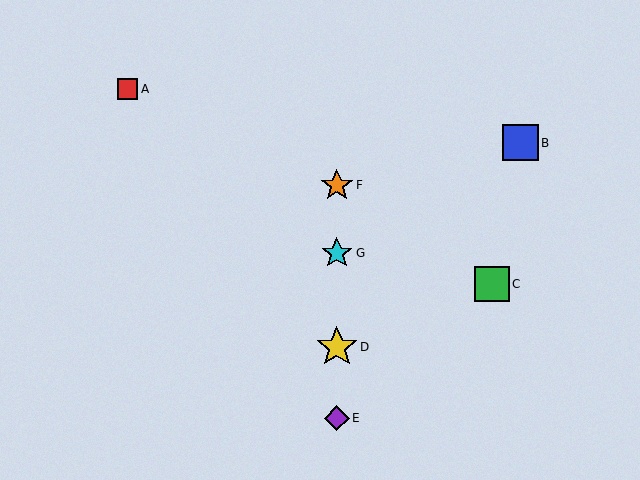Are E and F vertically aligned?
Yes, both are at x≈337.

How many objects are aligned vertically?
4 objects (D, E, F, G) are aligned vertically.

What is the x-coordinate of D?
Object D is at x≈337.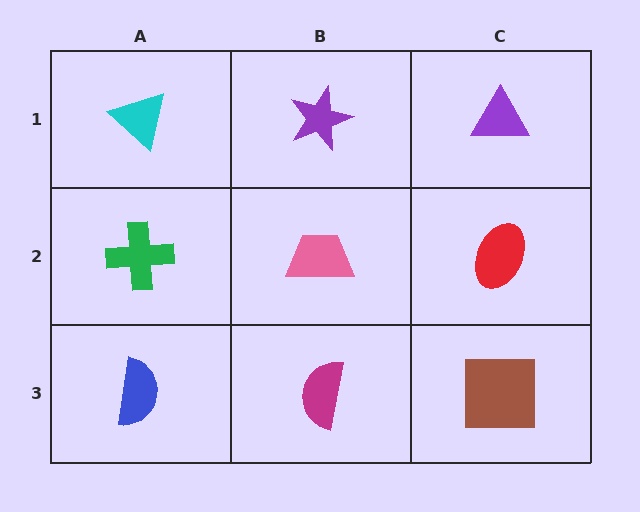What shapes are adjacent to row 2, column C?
A purple triangle (row 1, column C), a brown square (row 3, column C), a pink trapezoid (row 2, column B).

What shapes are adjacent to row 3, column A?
A green cross (row 2, column A), a magenta semicircle (row 3, column B).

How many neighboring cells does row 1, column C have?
2.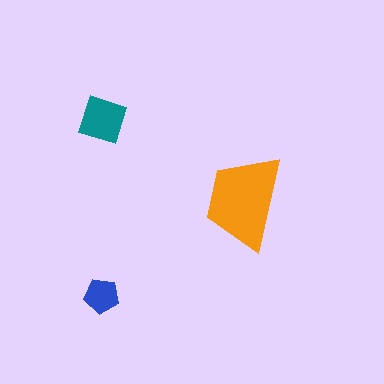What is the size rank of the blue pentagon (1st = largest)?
3rd.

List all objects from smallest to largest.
The blue pentagon, the teal diamond, the orange trapezoid.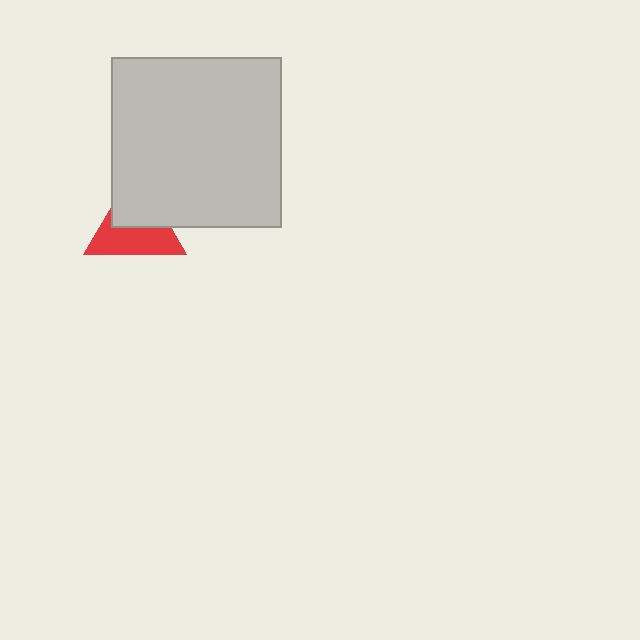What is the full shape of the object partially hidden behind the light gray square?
The partially hidden object is a red triangle.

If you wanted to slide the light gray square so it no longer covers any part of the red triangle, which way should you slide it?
Slide it toward the upper-right — that is the most direct way to separate the two shapes.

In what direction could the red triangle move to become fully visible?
The red triangle could move toward the lower-left. That would shift it out from behind the light gray square entirely.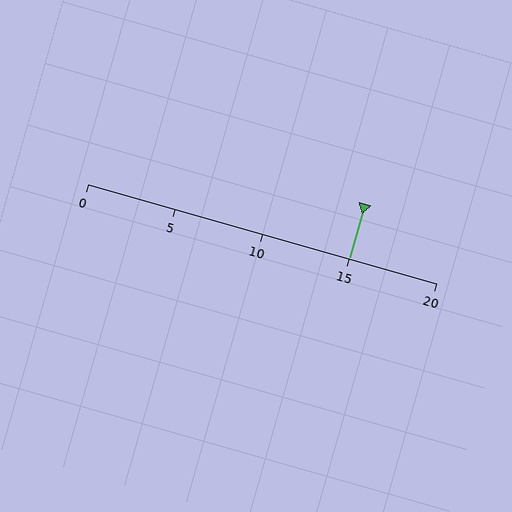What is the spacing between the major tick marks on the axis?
The major ticks are spaced 5 apart.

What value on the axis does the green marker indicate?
The marker indicates approximately 15.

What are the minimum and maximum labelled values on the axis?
The axis runs from 0 to 20.